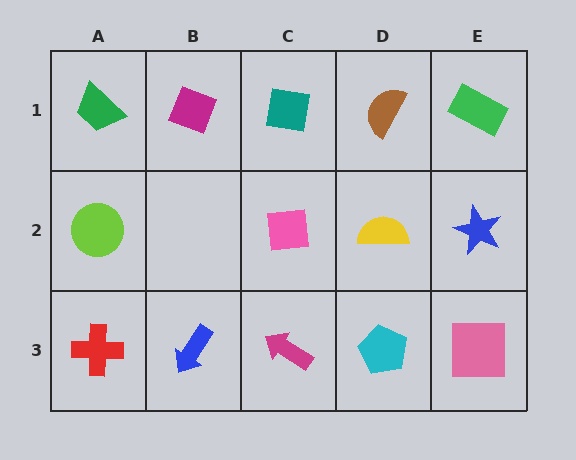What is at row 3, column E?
A pink square.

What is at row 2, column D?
A yellow semicircle.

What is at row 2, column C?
A pink square.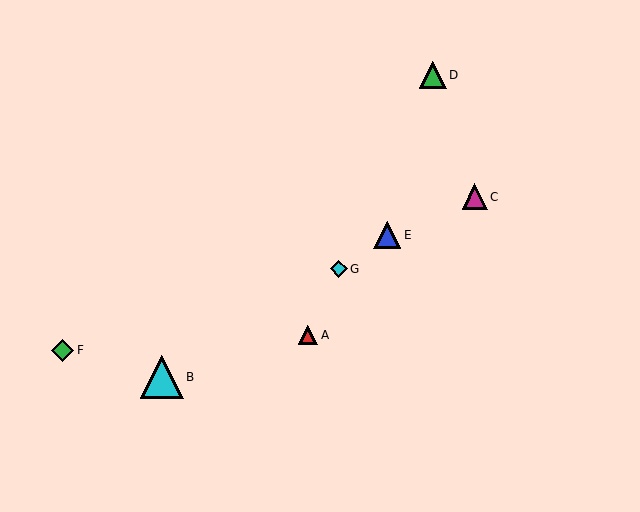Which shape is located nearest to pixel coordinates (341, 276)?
The cyan diamond (labeled G) at (339, 269) is nearest to that location.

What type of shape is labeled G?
Shape G is a cyan diamond.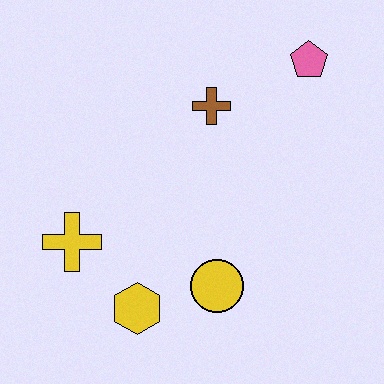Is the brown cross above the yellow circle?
Yes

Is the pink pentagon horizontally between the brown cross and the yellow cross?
No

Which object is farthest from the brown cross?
The yellow hexagon is farthest from the brown cross.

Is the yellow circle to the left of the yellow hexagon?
No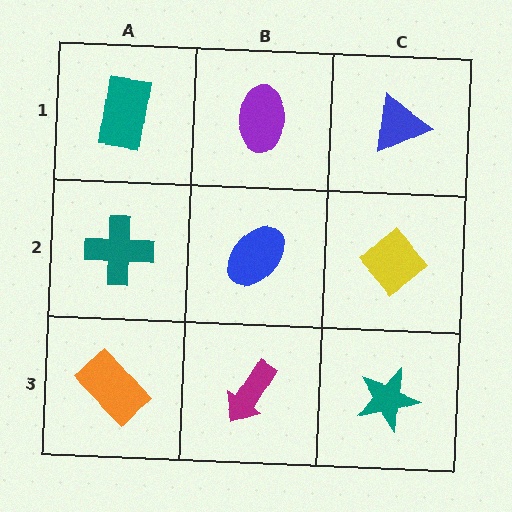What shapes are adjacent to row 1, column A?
A teal cross (row 2, column A), a purple ellipse (row 1, column B).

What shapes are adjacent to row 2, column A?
A teal rectangle (row 1, column A), an orange rectangle (row 3, column A), a blue ellipse (row 2, column B).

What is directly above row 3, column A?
A teal cross.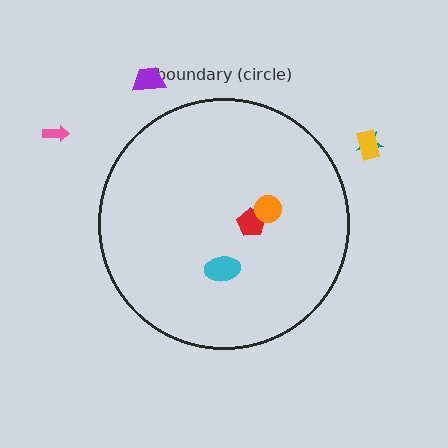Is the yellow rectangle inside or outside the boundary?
Outside.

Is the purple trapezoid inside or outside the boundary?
Outside.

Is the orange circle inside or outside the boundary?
Inside.